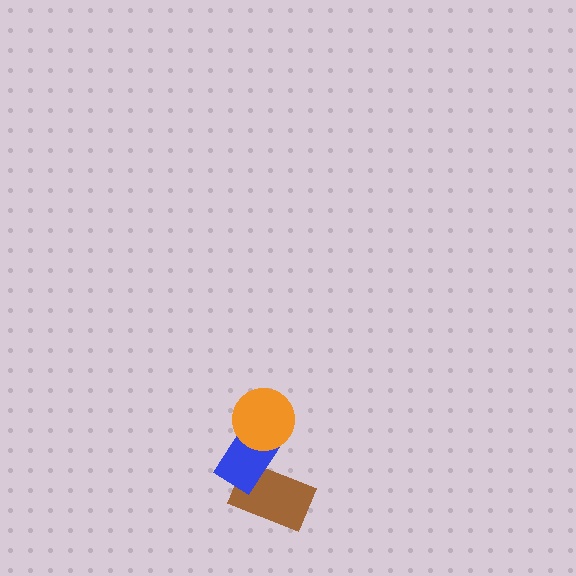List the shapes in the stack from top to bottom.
From top to bottom: the orange circle, the blue rectangle, the brown rectangle.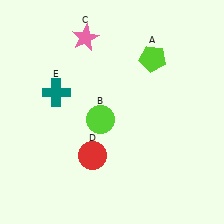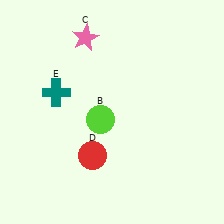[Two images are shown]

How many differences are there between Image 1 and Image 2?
There is 1 difference between the two images.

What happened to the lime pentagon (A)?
The lime pentagon (A) was removed in Image 2. It was in the top-right area of Image 1.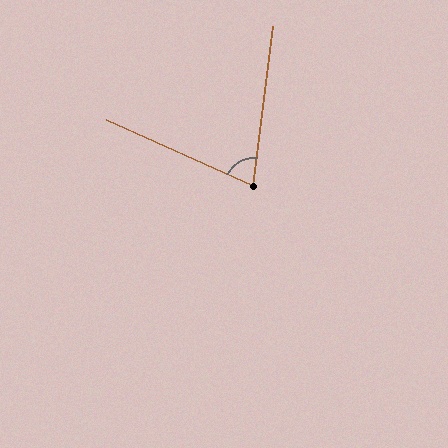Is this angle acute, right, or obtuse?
It is acute.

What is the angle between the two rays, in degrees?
Approximately 73 degrees.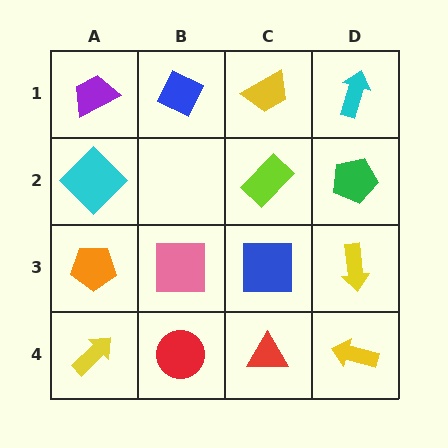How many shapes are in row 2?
3 shapes.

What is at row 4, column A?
A yellow arrow.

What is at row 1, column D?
A cyan arrow.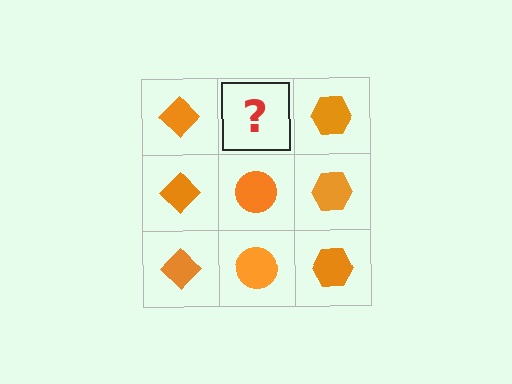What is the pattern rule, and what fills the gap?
The rule is that each column has a consistent shape. The gap should be filled with an orange circle.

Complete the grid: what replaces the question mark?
The question mark should be replaced with an orange circle.